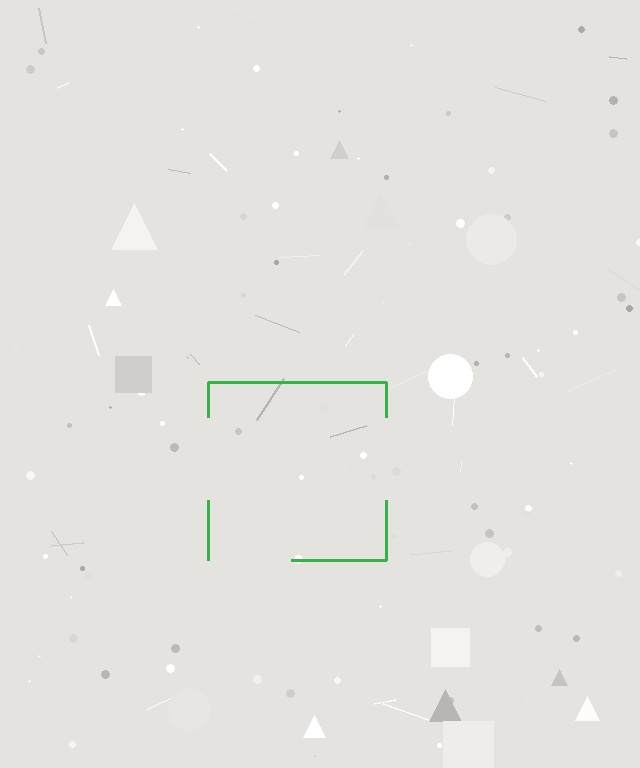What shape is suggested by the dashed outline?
The dashed outline suggests a square.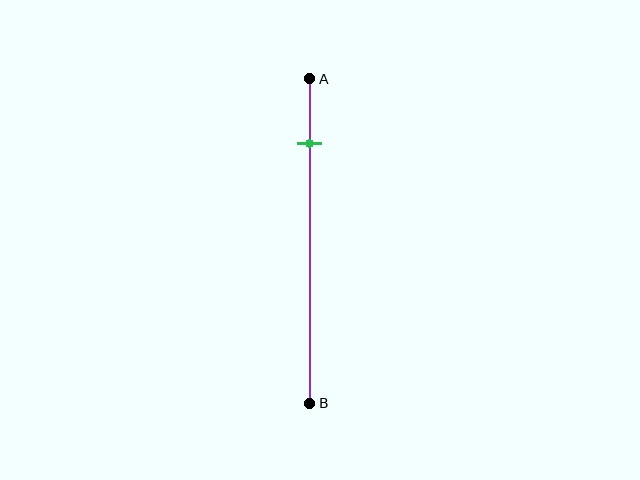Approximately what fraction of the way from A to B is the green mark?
The green mark is approximately 20% of the way from A to B.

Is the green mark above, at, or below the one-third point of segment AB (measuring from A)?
The green mark is above the one-third point of segment AB.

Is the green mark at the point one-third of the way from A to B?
No, the mark is at about 20% from A, not at the 33% one-third point.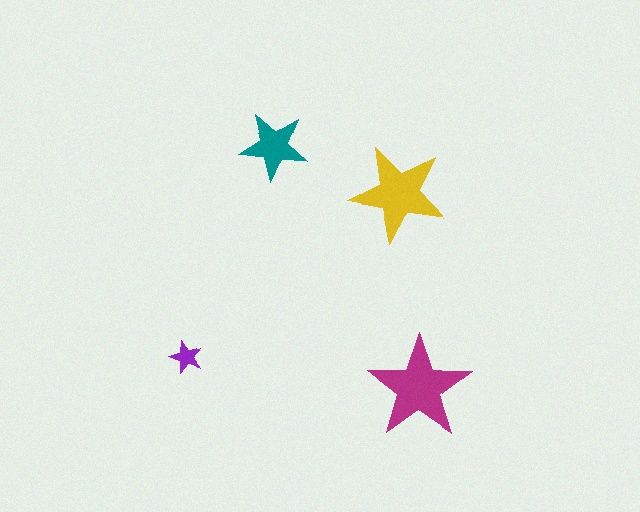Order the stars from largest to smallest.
the magenta one, the yellow one, the teal one, the purple one.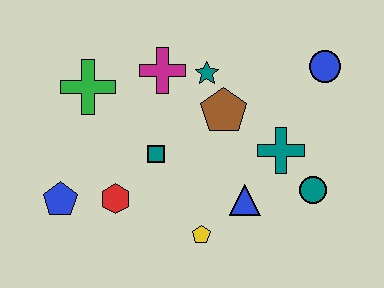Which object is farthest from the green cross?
The teal circle is farthest from the green cross.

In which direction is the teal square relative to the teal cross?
The teal square is to the left of the teal cross.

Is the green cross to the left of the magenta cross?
Yes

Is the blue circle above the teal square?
Yes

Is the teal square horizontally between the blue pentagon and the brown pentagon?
Yes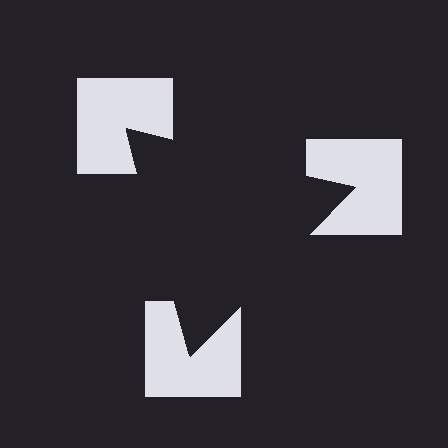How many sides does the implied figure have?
3 sides.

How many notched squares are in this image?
There are 3 — one at each vertex of the illusory triangle.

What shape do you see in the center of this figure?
An illusory triangle — its edges are inferred from the aligned wedge cuts in the notched squares, not physically drawn.